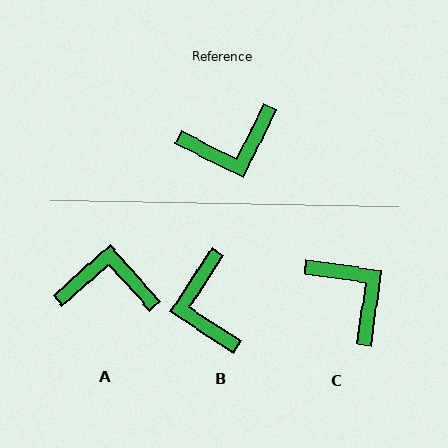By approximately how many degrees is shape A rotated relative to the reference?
Approximately 158 degrees counter-clockwise.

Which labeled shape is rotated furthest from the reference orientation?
A, about 158 degrees away.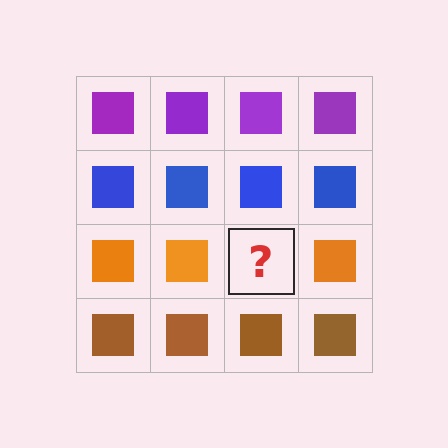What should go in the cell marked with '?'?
The missing cell should contain an orange square.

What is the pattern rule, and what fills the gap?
The rule is that each row has a consistent color. The gap should be filled with an orange square.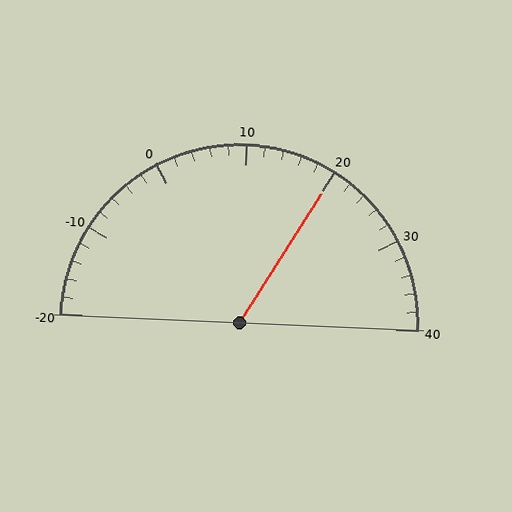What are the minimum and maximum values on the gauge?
The gauge ranges from -20 to 40.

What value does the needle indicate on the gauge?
The needle indicates approximately 20.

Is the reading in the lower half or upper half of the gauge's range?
The reading is in the upper half of the range (-20 to 40).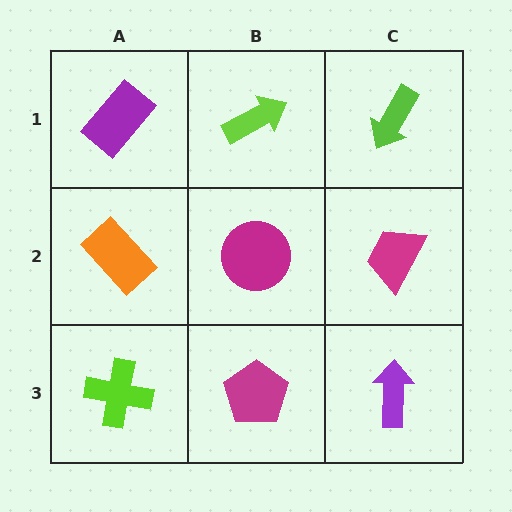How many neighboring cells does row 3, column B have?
3.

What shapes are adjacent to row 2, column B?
A lime arrow (row 1, column B), a magenta pentagon (row 3, column B), an orange rectangle (row 2, column A), a magenta trapezoid (row 2, column C).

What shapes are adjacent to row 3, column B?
A magenta circle (row 2, column B), a lime cross (row 3, column A), a purple arrow (row 3, column C).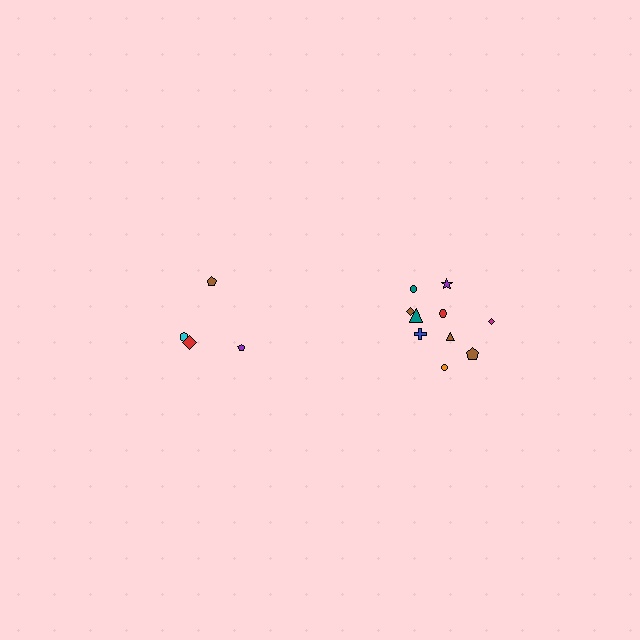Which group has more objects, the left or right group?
The right group.